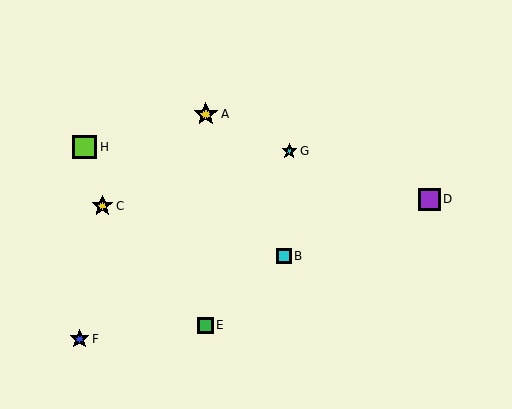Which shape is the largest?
The lime square (labeled H) is the largest.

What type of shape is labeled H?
Shape H is a lime square.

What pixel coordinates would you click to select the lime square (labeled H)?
Click at (85, 147) to select the lime square H.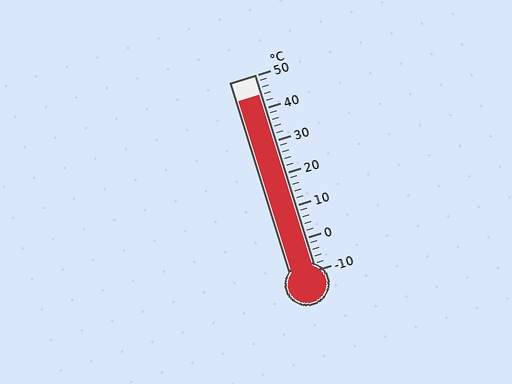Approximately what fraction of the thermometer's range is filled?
The thermometer is filled to approximately 90% of its range.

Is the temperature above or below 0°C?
The temperature is above 0°C.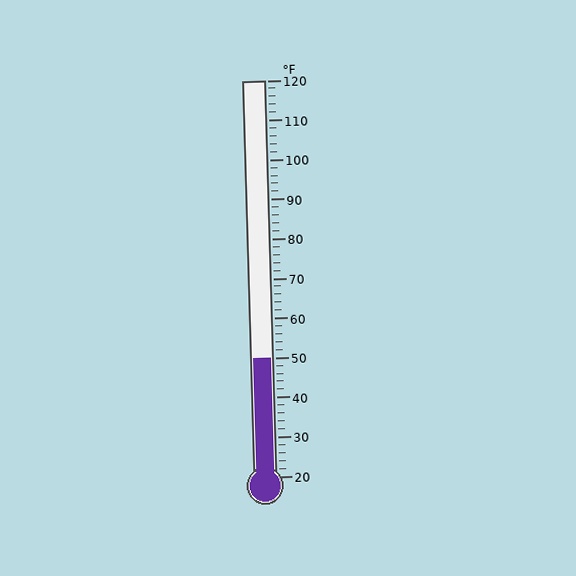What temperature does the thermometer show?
The thermometer shows approximately 50°F.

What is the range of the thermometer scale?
The thermometer scale ranges from 20°F to 120°F.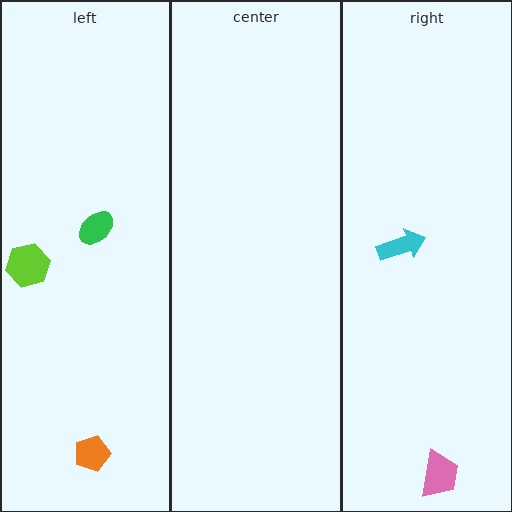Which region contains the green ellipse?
The left region.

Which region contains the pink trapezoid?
The right region.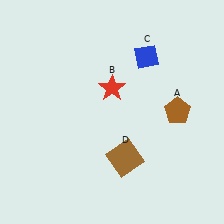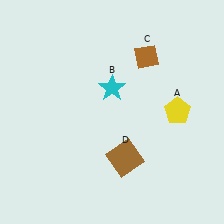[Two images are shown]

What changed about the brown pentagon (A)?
In Image 1, A is brown. In Image 2, it changed to yellow.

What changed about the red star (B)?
In Image 1, B is red. In Image 2, it changed to cyan.